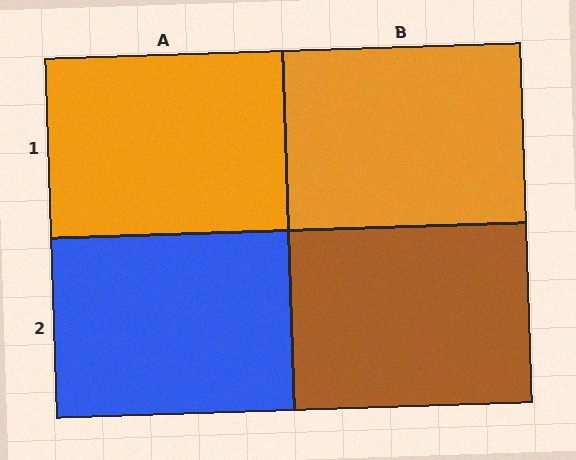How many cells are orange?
2 cells are orange.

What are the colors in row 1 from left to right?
Orange, orange.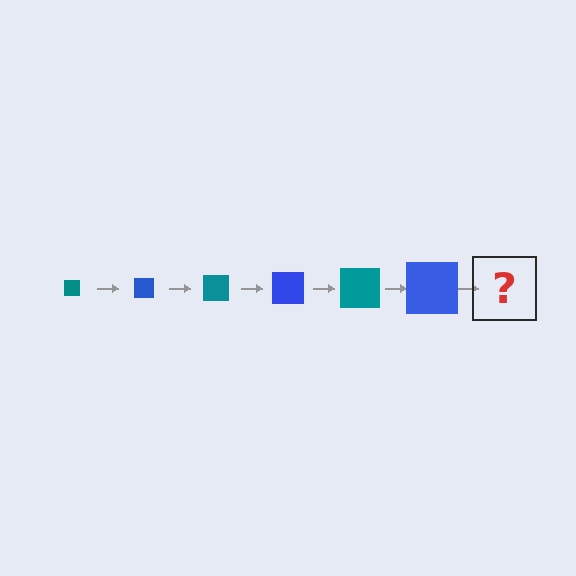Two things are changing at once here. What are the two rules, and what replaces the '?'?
The two rules are that the square grows larger each step and the color cycles through teal and blue. The '?' should be a teal square, larger than the previous one.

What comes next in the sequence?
The next element should be a teal square, larger than the previous one.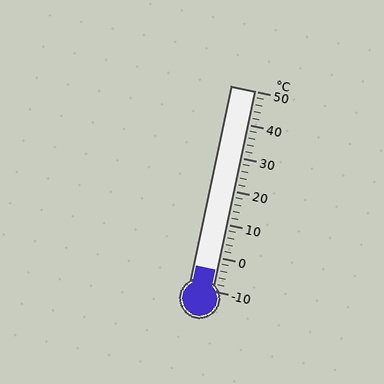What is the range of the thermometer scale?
The thermometer scale ranges from -10°C to 50°C.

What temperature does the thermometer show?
The thermometer shows approximately -4°C.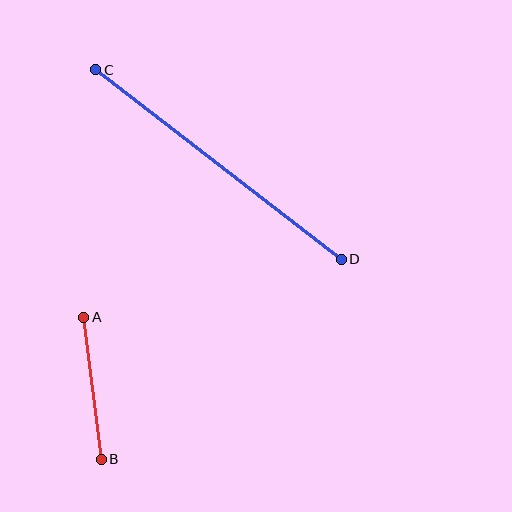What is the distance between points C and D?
The distance is approximately 310 pixels.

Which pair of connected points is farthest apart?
Points C and D are farthest apart.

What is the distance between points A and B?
The distance is approximately 143 pixels.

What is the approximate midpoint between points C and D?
The midpoint is at approximately (218, 164) pixels.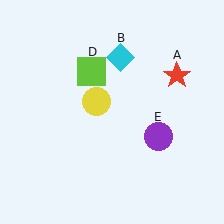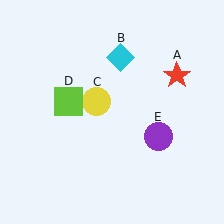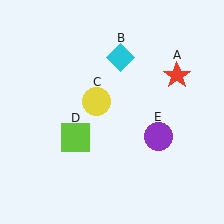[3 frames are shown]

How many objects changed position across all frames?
1 object changed position: lime square (object D).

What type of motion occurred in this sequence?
The lime square (object D) rotated counterclockwise around the center of the scene.